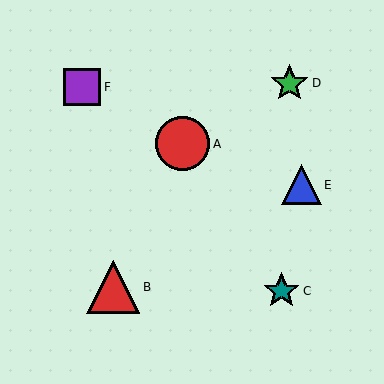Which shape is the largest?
The red circle (labeled A) is the largest.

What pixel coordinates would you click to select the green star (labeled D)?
Click at (290, 83) to select the green star D.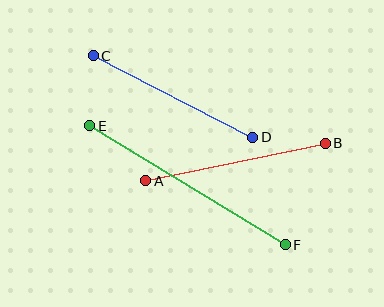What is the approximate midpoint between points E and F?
The midpoint is at approximately (187, 185) pixels.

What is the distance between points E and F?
The distance is approximately 229 pixels.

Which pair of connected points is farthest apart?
Points E and F are farthest apart.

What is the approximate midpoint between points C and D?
The midpoint is at approximately (173, 97) pixels.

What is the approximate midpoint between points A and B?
The midpoint is at approximately (235, 162) pixels.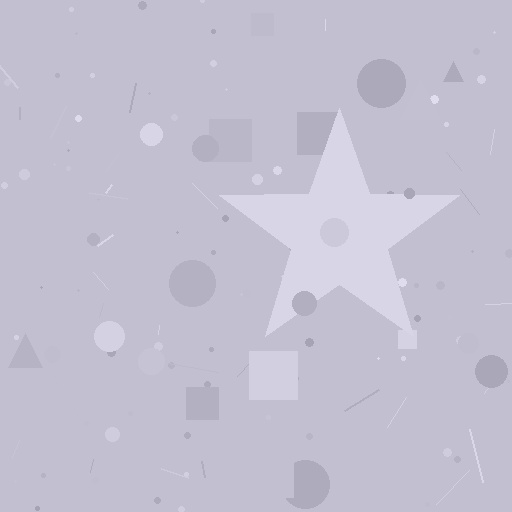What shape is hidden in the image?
A star is hidden in the image.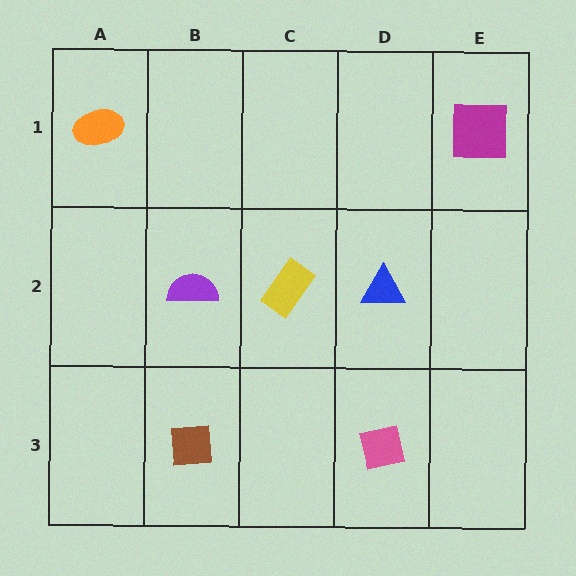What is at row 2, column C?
A yellow rectangle.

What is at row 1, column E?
A magenta square.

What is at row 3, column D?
A pink square.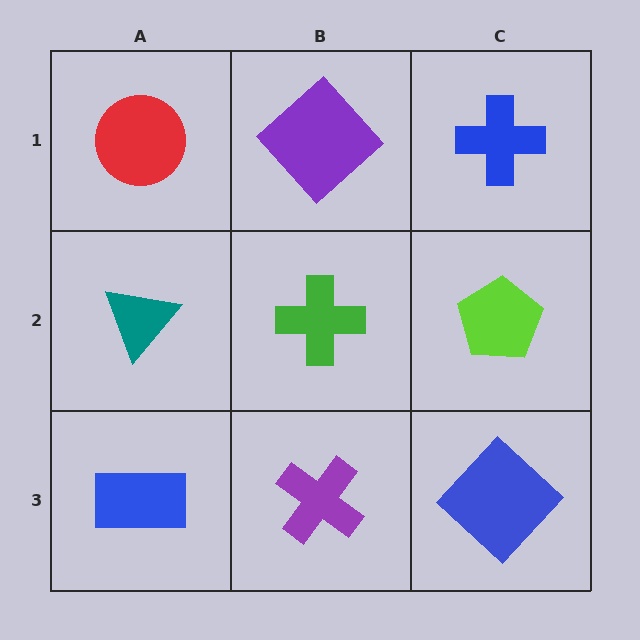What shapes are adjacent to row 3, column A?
A teal triangle (row 2, column A), a purple cross (row 3, column B).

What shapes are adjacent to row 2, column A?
A red circle (row 1, column A), a blue rectangle (row 3, column A), a green cross (row 2, column B).